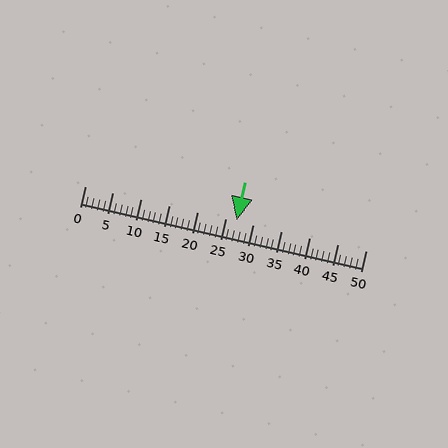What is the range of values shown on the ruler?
The ruler shows values from 0 to 50.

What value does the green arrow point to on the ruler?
The green arrow points to approximately 27.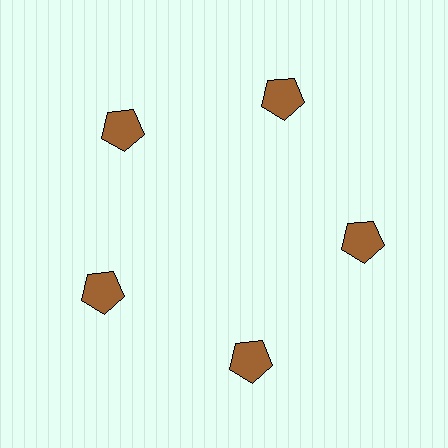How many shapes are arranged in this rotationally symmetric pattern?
There are 5 shapes, arranged in 5 groups of 1.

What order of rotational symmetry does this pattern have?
This pattern has 5-fold rotational symmetry.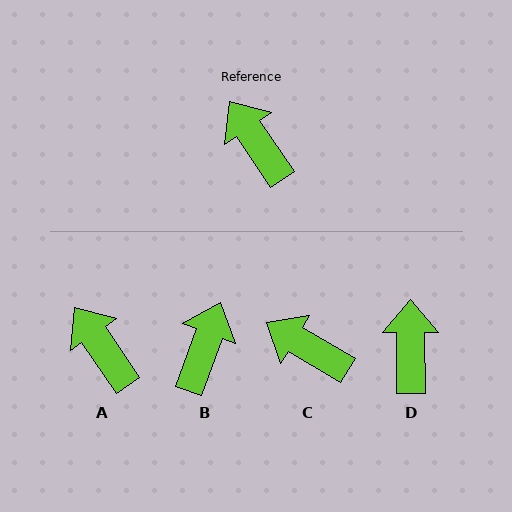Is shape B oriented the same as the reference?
No, it is off by about 54 degrees.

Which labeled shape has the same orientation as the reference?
A.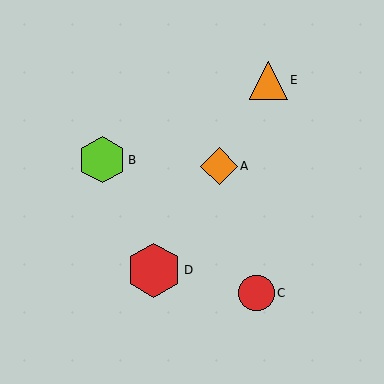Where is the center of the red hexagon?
The center of the red hexagon is at (154, 270).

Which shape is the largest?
The red hexagon (labeled D) is the largest.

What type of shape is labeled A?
Shape A is an orange diamond.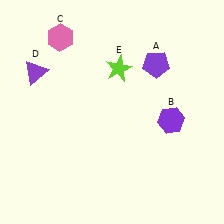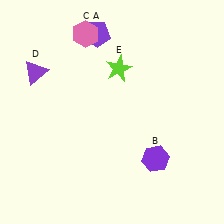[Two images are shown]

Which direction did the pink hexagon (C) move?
The pink hexagon (C) moved right.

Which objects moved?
The objects that moved are: the purple pentagon (A), the purple hexagon (B), the pink hexagon (C).